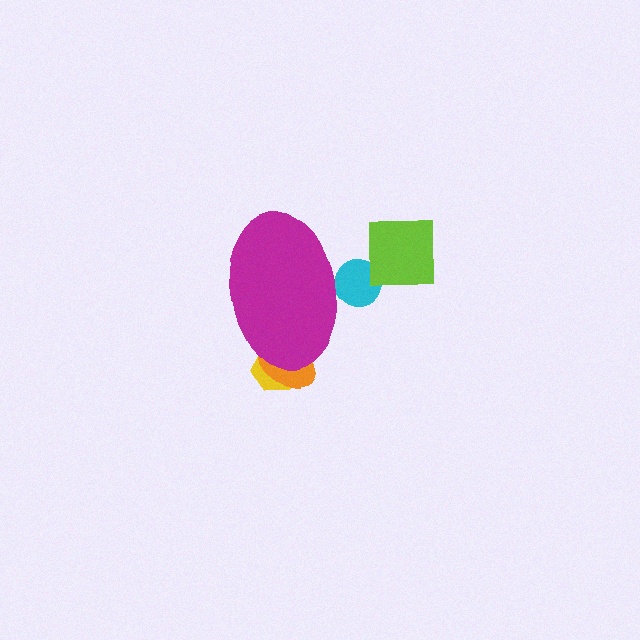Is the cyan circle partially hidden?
Yes, the cyan circle is partially hidden behind the magenta ellipse.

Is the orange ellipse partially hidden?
Yes, the orange ellipse is partially hidden behind the magenta ellipse.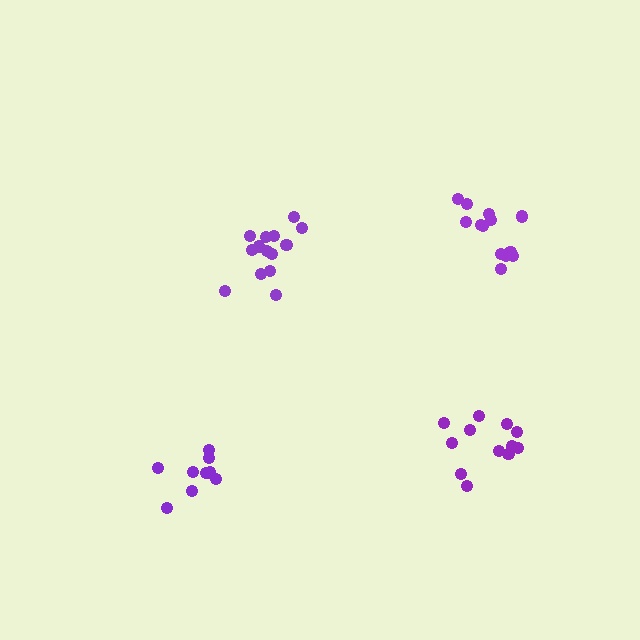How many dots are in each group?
Group 1: 9 dots, Group 2: 13 dots, Group 3: 12 dots, Group 4: 14 dots (48 total).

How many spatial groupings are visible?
There are 4 spatial groupings.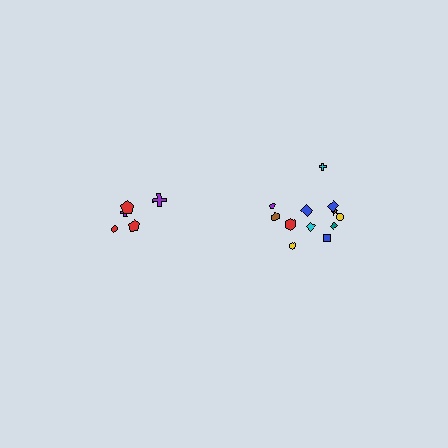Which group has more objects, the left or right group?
The right group.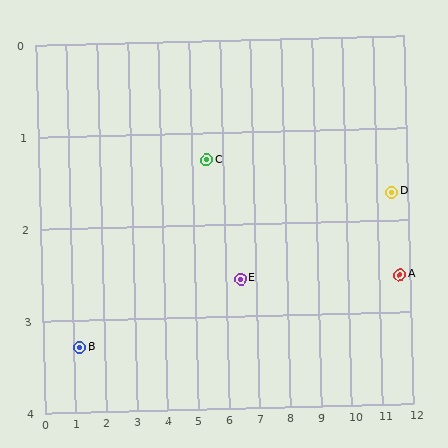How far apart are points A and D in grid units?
Points A and D are about 0.9 grid units apart.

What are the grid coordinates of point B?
Point B is at approximately (1.2, 3.3).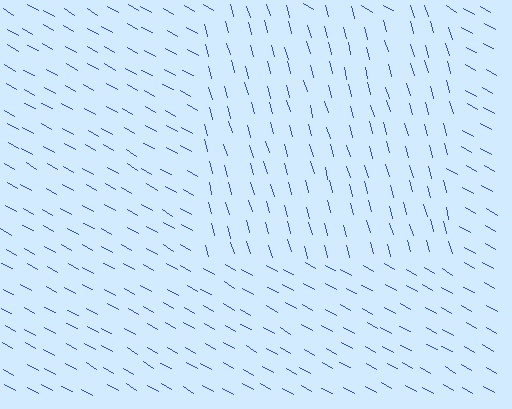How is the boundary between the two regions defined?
The boundary is defined purely by a change in line orientation (approximately 45 degrees difference). All lines are the same color and thickness.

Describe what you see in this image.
The image is filled with small blue line segments. A rectangle region in the image has lines oriented differently from the surrounding lines, creating a visible texture boundary.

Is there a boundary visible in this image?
Yes, there is a texture boundary formed by a change in line orientation.